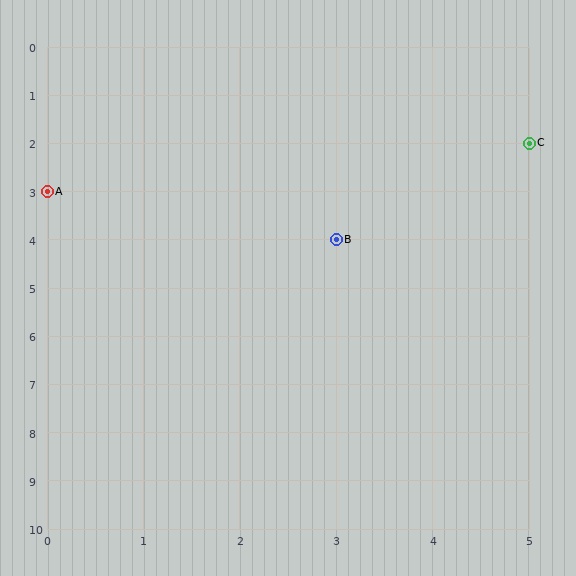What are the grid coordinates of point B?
Point B is at grid coordinates (3, 4).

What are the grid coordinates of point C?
Point C is at grid coordinates (5, 2).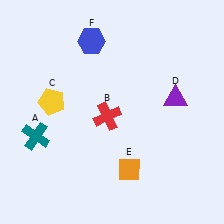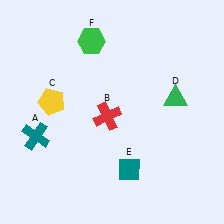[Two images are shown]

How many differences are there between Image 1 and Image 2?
There are 3 differences between the two images.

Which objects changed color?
D changed from purple to green. E changed from orange to teal. F changed from blue to green.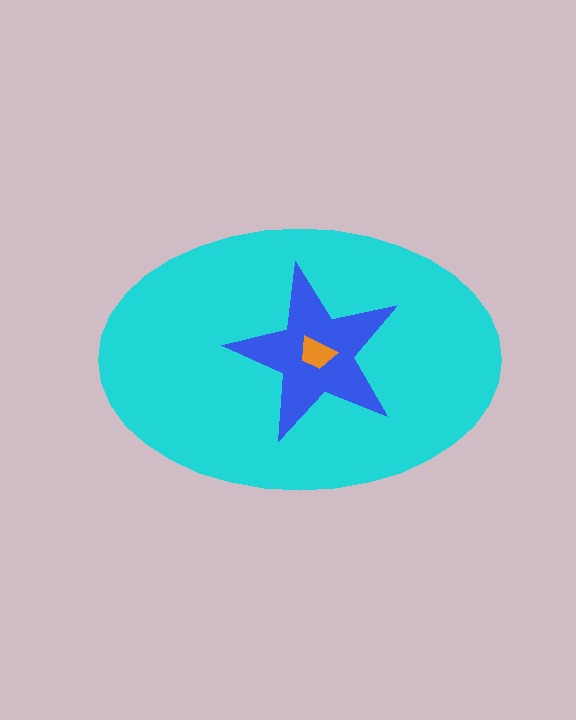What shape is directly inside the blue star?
The orange trapezoid.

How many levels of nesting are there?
3.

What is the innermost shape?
The orange trapezoid.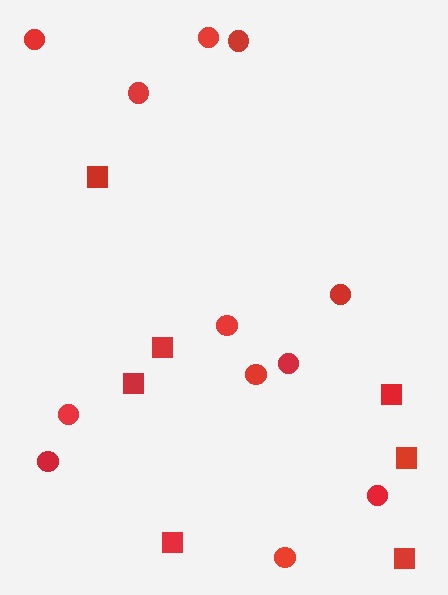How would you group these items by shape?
There are 2 groups: one group of squares (7) and one group of circles (12).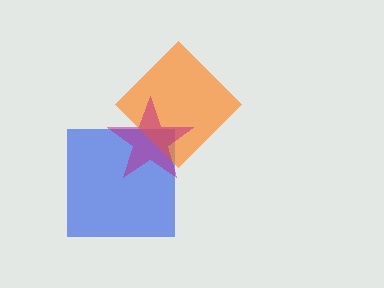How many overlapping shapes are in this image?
There are 3 overlapping shapes in the image.